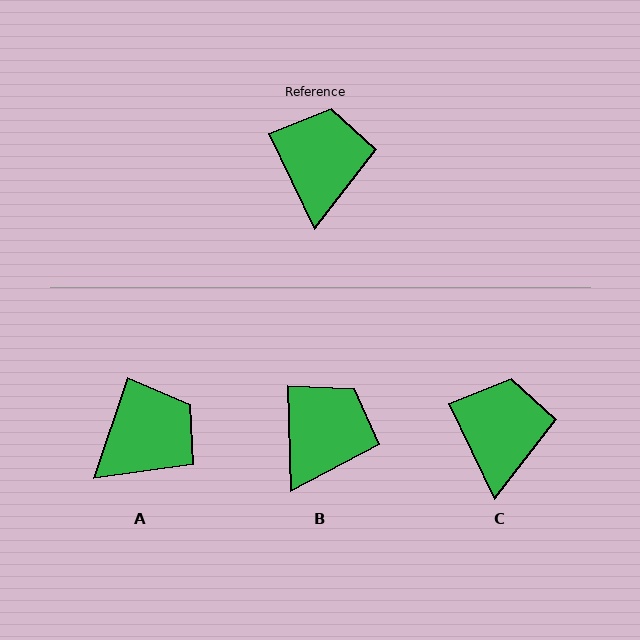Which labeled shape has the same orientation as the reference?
C.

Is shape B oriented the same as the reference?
No, it is off by about 24 degrees.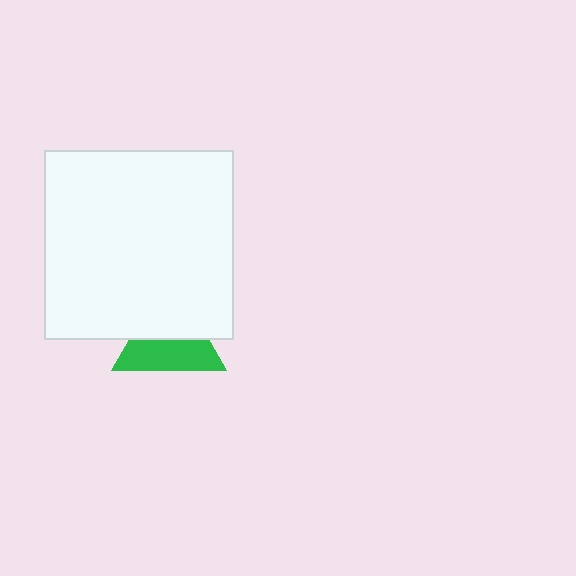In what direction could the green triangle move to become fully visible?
The green triangle could move down. That would shift it out from behind the white square entirely.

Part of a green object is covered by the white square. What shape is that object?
It is a triangle.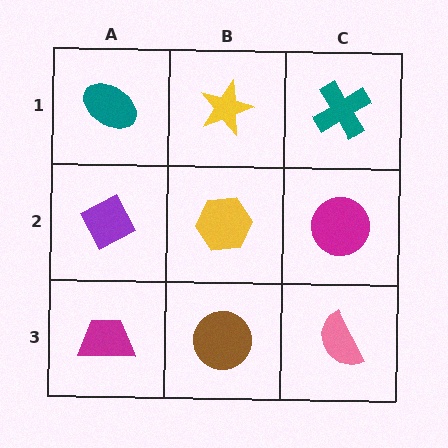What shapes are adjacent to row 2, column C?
A teal cross (row 1, column C), a pink semicircle (row 3, column C), a yellow hexagon (row 2, column B).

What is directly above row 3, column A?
A purple diamond.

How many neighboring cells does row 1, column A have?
2.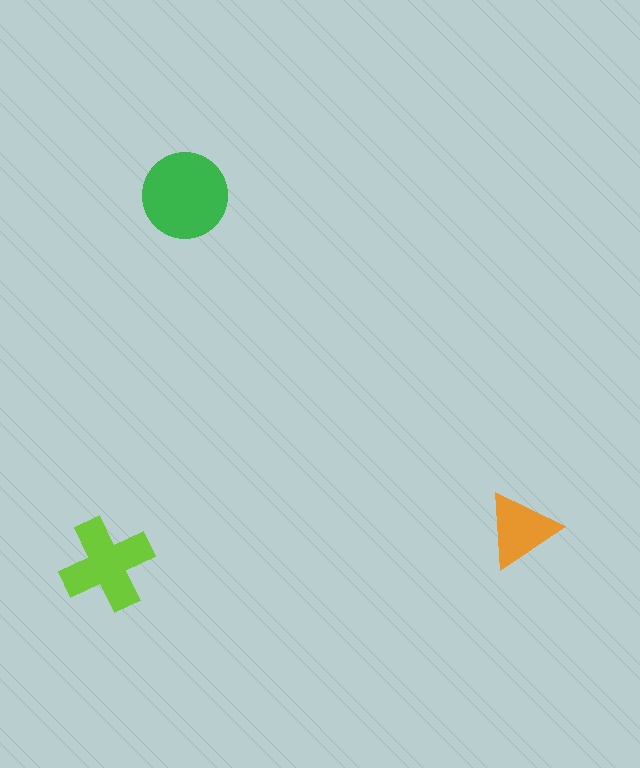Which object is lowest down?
The lime cross is bottommost.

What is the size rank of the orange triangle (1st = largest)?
3rd.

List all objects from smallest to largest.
The orange triangle, the lime cross, the green circle.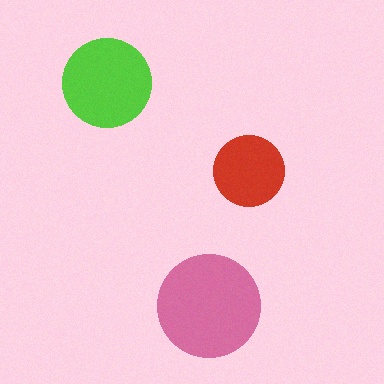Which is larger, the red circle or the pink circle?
The pink one.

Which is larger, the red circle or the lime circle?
The lime one.